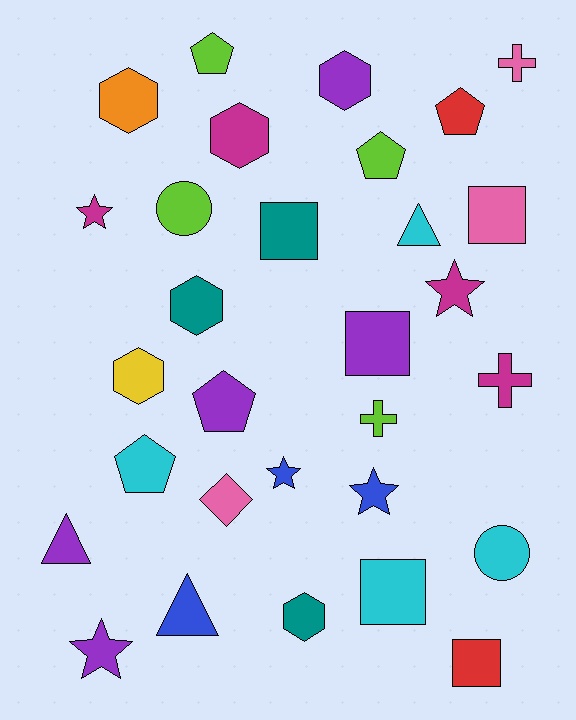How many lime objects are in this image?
There are 4 lime objects.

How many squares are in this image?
There are 5 squares.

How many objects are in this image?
There are 30 objects.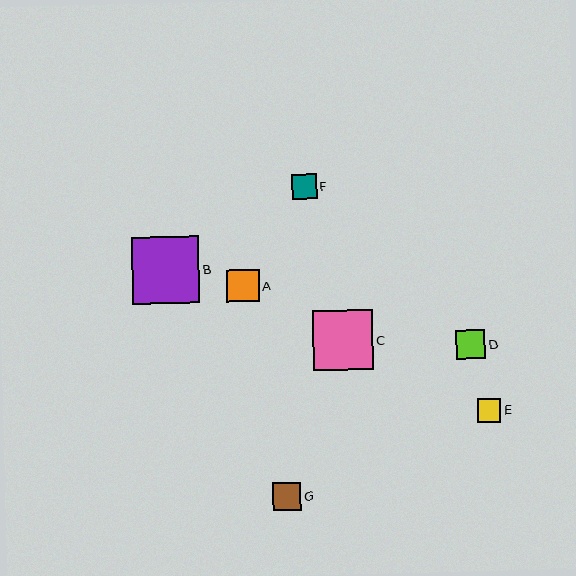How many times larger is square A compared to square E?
Square A is approximately 1.4 times the size of square E.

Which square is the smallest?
Square E is the smallest with a size of approximately 24 pixels.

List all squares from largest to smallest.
From largest to smallest: B, C, A, D, G, F, E.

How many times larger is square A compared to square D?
Square A is approximately 1.1 times the size of square D.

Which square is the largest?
Square B is the largest with a size of approximately 68 pixels.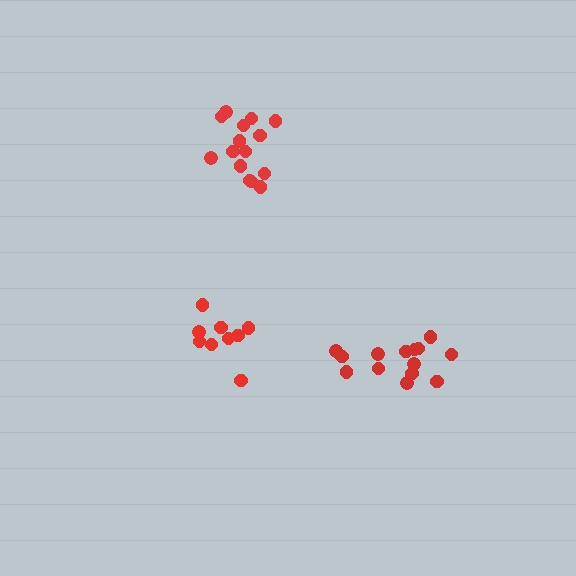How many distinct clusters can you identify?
There are 3 distinct clusters.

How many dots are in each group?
Group 1: 9 dots, Group 2: 14 dots, Group 3: 15 dots (38 total).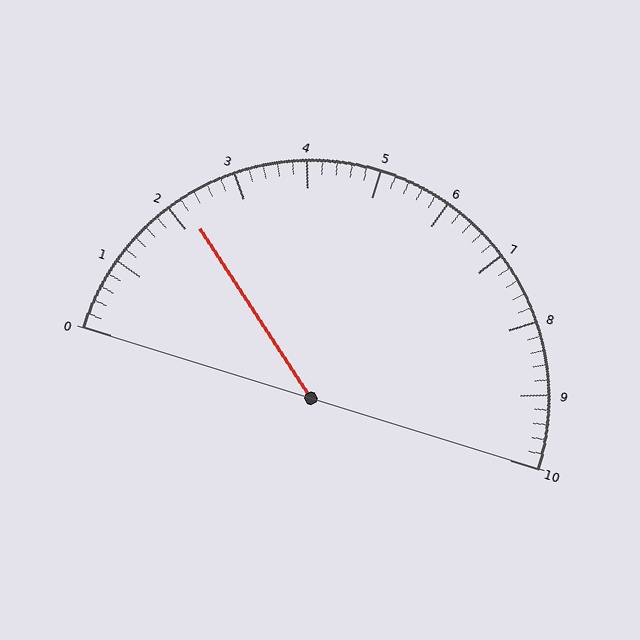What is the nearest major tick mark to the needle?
The nearest major tick mark is 2.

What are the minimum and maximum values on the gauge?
The gauge ranges from 0 to 10.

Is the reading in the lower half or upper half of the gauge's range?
The reading is in the lower half of the range (0 to 10).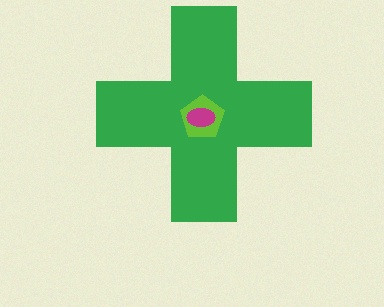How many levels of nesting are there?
3.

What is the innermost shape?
The magenta ellipse.